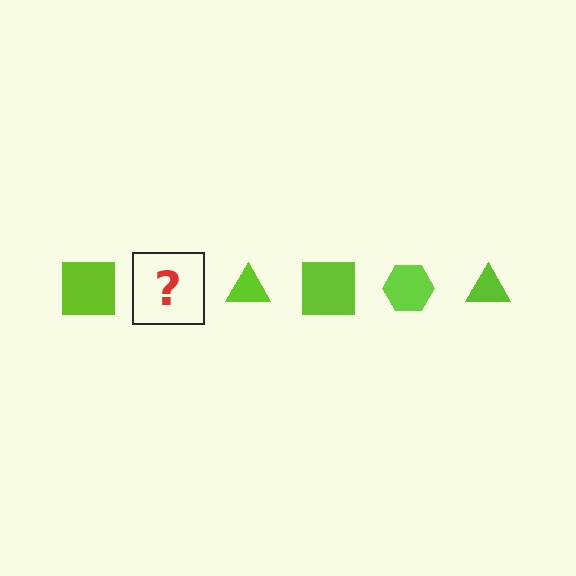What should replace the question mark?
The question mark should be replaced with a lime hexagon.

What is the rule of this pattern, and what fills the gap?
The rule is that the pattern cycles through square, hexagon, triangle shapes in lime. The gap should be filled with a lime hexagon.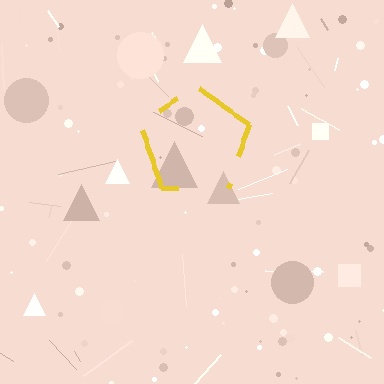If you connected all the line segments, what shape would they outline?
They would outline a pentagon.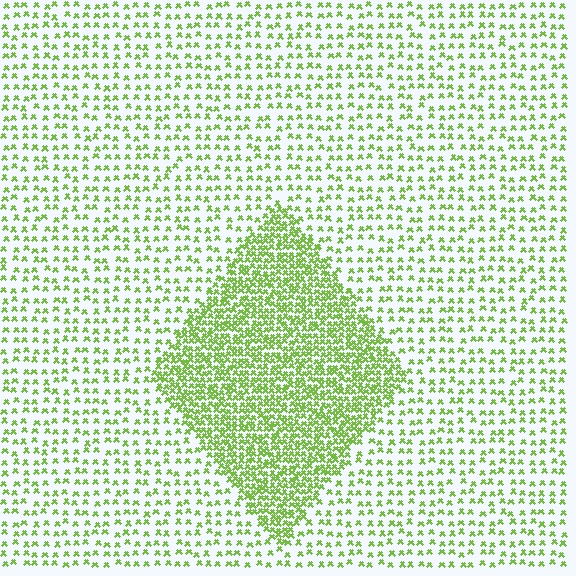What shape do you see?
I see a diamond.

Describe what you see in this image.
The image contains small lime elements arranged at two different densities. A diamond-shaped region is visible where the elements are more densely packed than the surrounding area.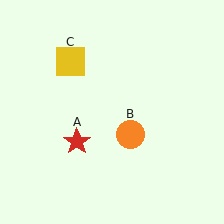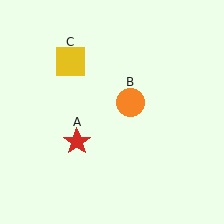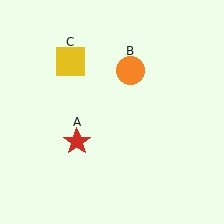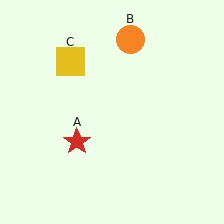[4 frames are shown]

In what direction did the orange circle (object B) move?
The orange circle (object B) moved up.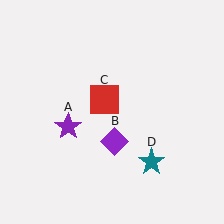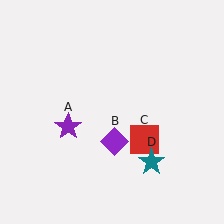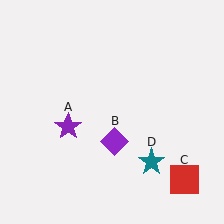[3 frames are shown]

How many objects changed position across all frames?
1 object changed position: red square (object C).